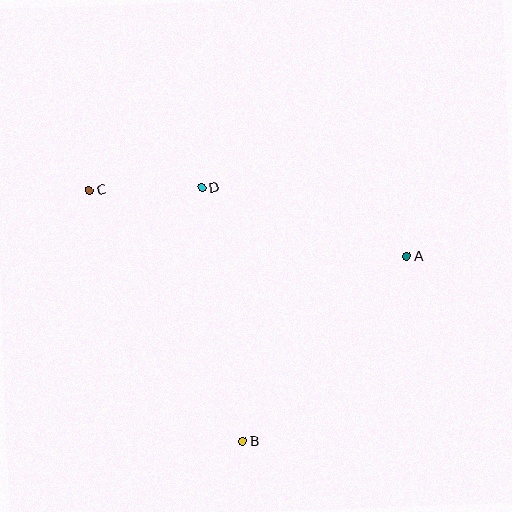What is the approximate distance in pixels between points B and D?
The distance between B and D is approximately 257 pixels.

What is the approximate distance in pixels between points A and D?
The distance between A and D is approximately 216 pixels.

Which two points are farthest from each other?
Points A and C are farthest from each other.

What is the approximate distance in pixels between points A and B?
The distance between A and B is approximately 248 pixels.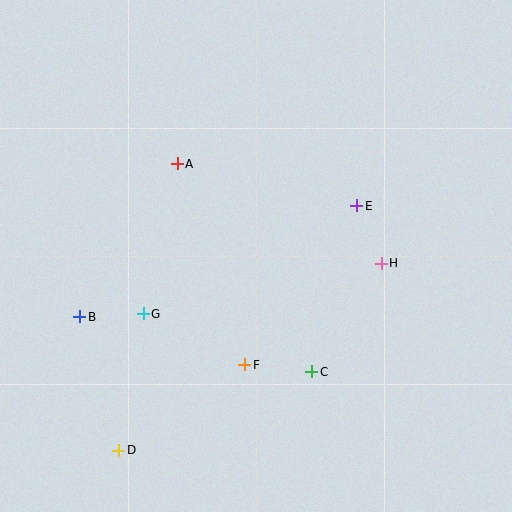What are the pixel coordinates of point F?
Point F is at (245, 365).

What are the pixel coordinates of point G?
Point G is at (143, 314).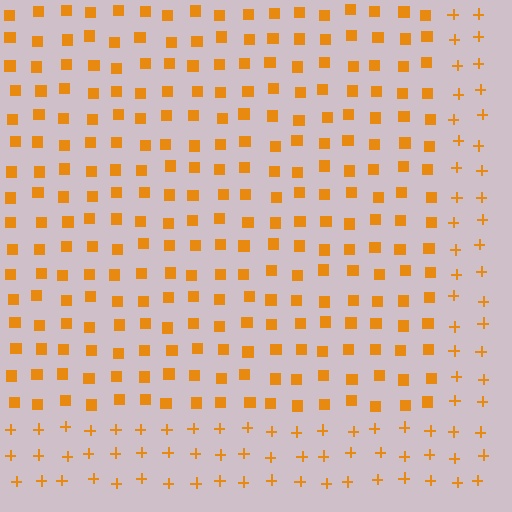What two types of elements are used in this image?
The image uses squares inside the rectangle region and plus signs outside it.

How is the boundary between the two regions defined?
The boundary is defined by a change in element shape: squares inside vs. plus signs outside. All elements share the same color and spacing.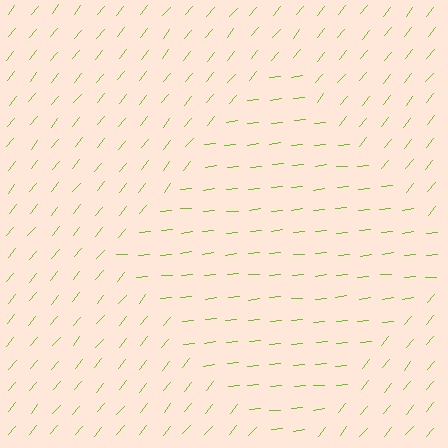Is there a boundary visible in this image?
Yes, there is a texture boundary formed by a change in line orientation.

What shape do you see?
I see a diamond.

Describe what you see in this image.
The image is filled with small lime line segments. A diamond region in the image has lines oriented differently from the surrounding lines, creating a visible texture boundary.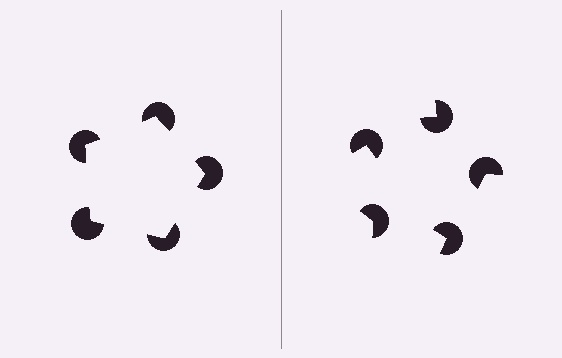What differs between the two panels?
The pac-man discs are positioned identically on both sides; only the wedge orientations differ. On the left they align to a pentagon; on the right they are misaligned.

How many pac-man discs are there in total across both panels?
10 — 5 on each side.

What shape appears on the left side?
An illusory pentagon.